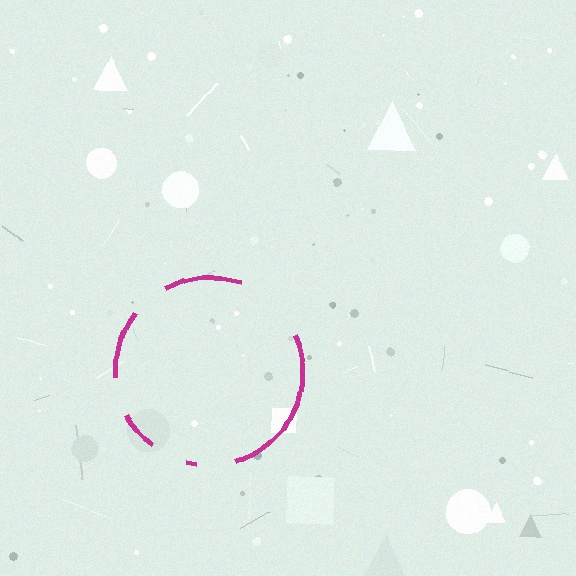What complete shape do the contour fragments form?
The contour fragments form a circle.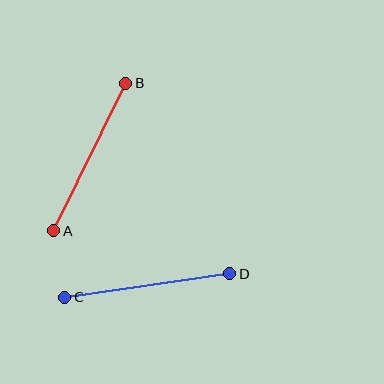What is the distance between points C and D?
The distance is approximately 167 pixels.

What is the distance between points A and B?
The distance is approximately 164 pixels.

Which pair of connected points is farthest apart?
Points C and D are farthest apart.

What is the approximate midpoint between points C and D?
The midpoint is at approximately (147, 286) pixels.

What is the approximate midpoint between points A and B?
The midpoint is at approximately (90, 157) pixels.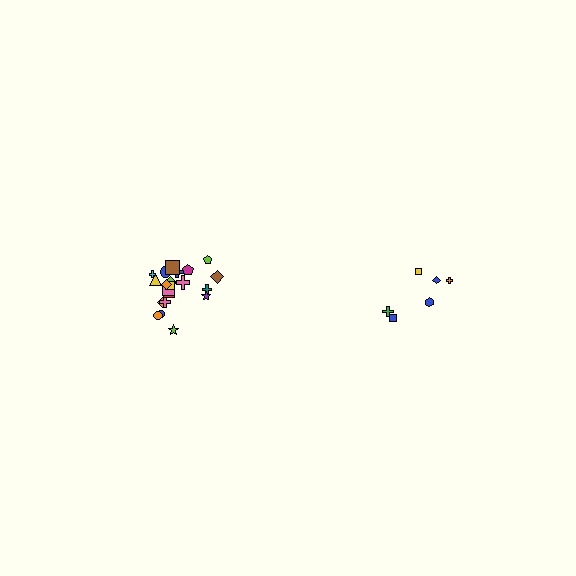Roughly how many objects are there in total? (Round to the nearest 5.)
Roughly 30 objects in total.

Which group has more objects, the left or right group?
The left group.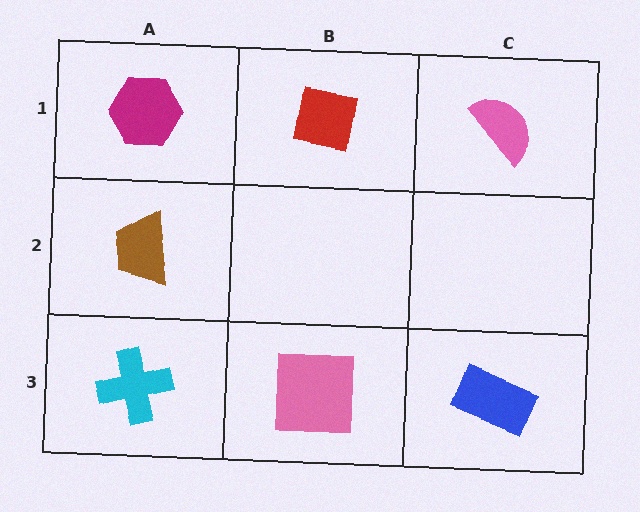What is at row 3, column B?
A pink square.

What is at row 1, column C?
A pink semicircle.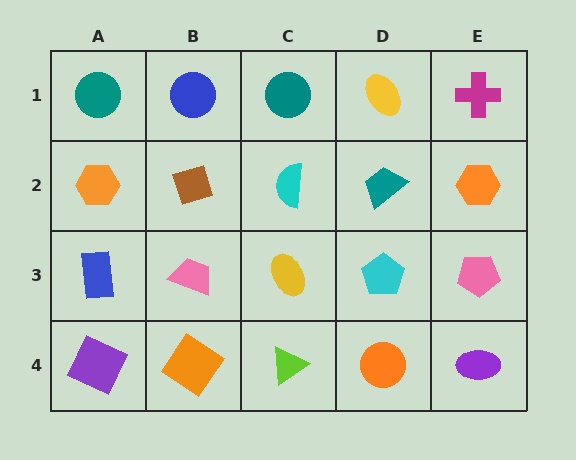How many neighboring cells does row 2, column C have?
4.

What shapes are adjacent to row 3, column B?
A brown diamond (row 2, column B), an orange diamond (row 4, column B), a blue rectangle (row 3, column A), a yellow ellipse (row 3, column C).